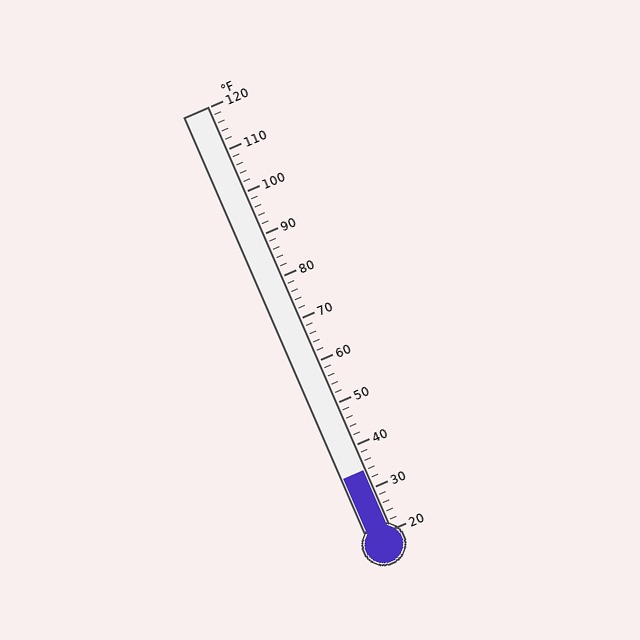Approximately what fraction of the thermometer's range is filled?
The thermometer is filled to approximately 15% of its range.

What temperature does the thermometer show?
The thermometer shows approximately 34°F.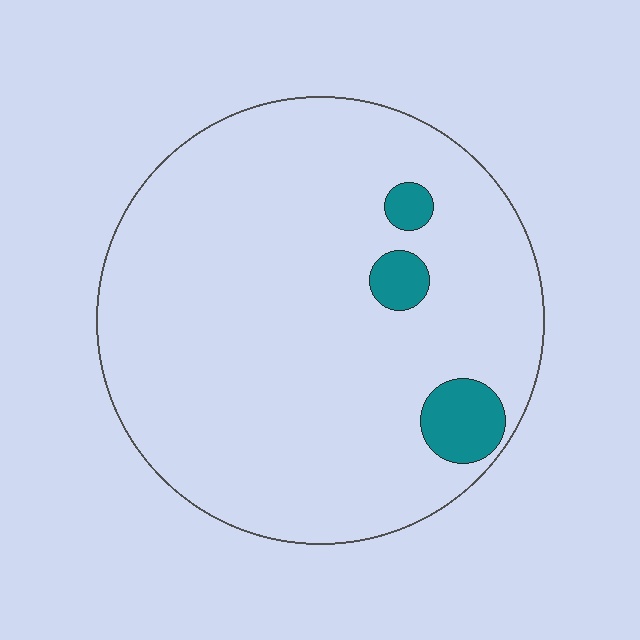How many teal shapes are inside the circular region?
3.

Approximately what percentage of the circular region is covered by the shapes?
Approximately 5%.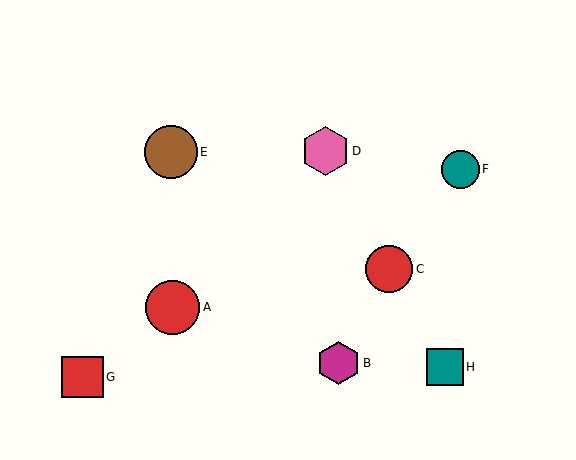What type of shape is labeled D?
Shape D is a pink hexagon.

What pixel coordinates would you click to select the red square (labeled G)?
Click at (82, 377) to select the red square G.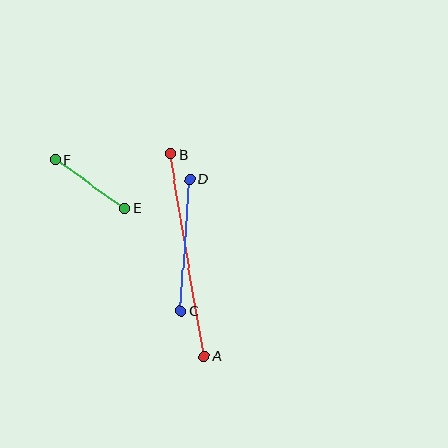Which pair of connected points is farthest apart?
Points A and B are farthest apart.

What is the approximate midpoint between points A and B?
The midpoint is at approximately (187, 255) pixels.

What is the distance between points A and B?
The distance is approximately 205 pixels.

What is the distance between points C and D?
The distance is approximately 132 pixels.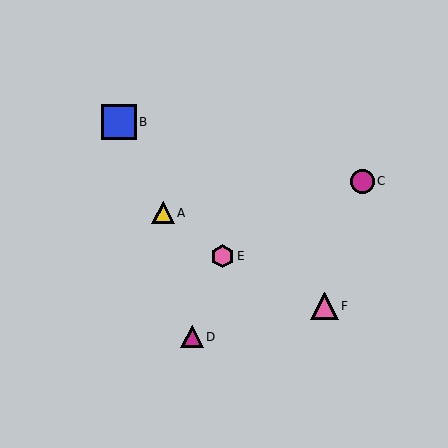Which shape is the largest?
The blue square (labeled B) is the largest.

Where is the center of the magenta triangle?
The center of the magenta triangle is at (192, 337).